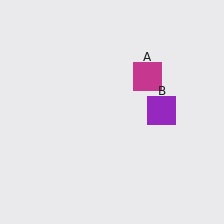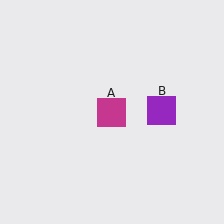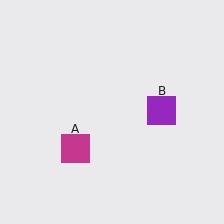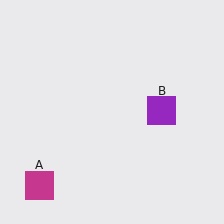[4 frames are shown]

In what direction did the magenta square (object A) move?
The magenta square (object A) moved down and to the left.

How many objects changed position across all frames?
1 object changed position: magenta square (object A).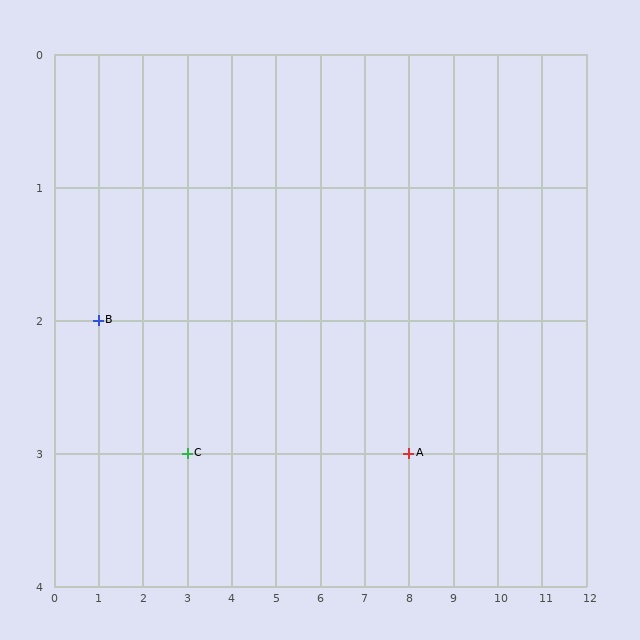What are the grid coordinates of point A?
Point A is at grid coordinates (8, 3).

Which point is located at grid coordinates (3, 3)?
Point C is at (3, 3).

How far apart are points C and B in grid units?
Points C and B are 2 columns and 1 row apart (about 2.2 grid units diagonally).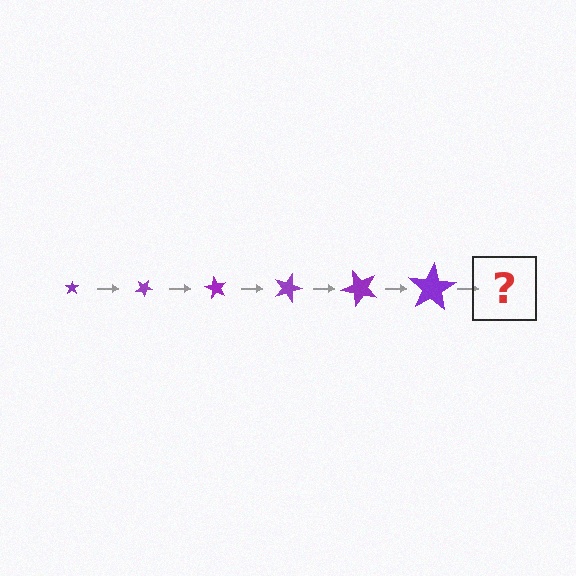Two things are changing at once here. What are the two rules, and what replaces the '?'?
The two rules are that the star grows larger each step and it rotates 30 degrees each step. The '?' should be a star, larger than the previous one and rotated 180 degrees from the start.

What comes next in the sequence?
The next element should be a star, larger than the previous one and rotated 180 degrees from the start.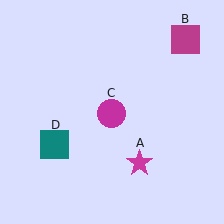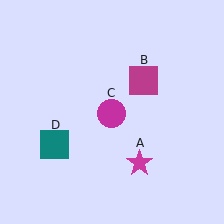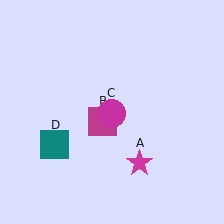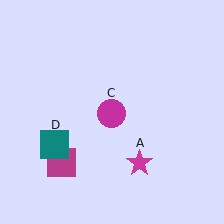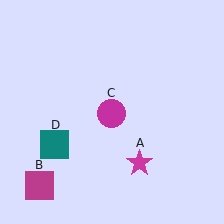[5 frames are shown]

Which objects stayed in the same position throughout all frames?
Magenta star (object A) and magenta circle (object C) and teal square (object D) remained stationary.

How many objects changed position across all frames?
1 object changed position: magenta square (object B).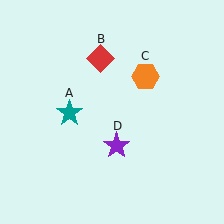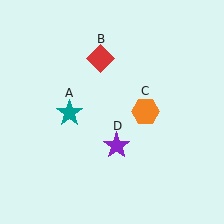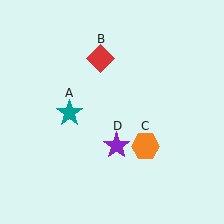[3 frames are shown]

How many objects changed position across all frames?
1 object changed position: orange hexagon (object C).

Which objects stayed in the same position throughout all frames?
Teal star (object A) and red diamond (object B) and purple star (object D) remained stationary.